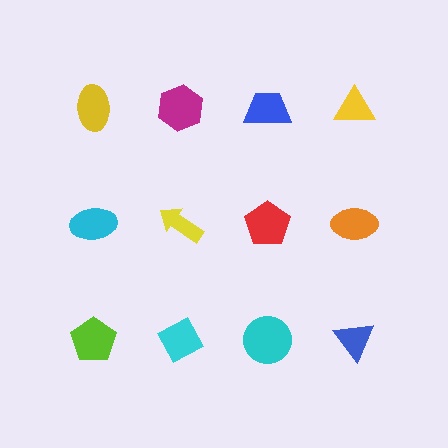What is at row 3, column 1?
A lime pentagon.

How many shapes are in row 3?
4 shapes.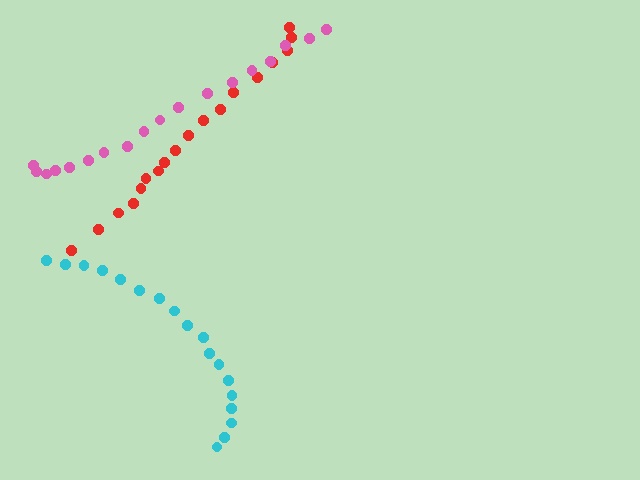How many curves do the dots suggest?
There are 3 distinct paths.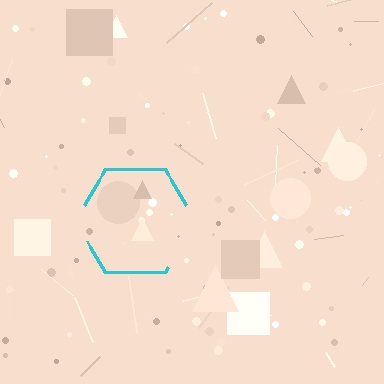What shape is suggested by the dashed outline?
The dashed outline suggests a hexagon.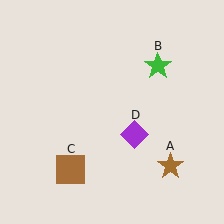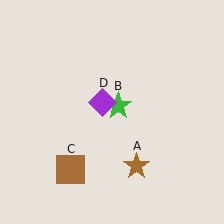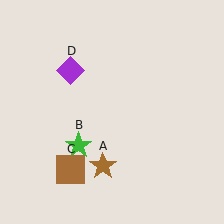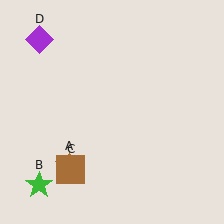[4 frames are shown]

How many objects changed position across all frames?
3 objects changed position: brown star (object A), green star (object B), purple diamond (object D).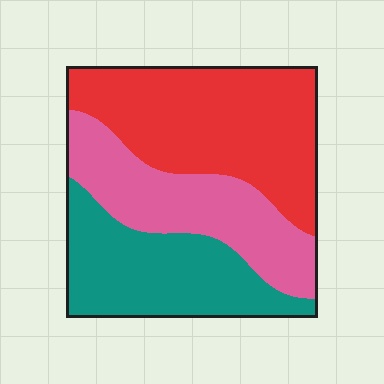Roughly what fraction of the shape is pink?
Pink covers around 30% of the shape.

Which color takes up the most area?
Red, at roughly 40%.